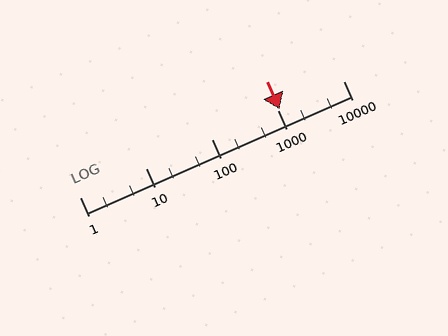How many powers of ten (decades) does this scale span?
The scale spans 4 decades, from 1 to 10000.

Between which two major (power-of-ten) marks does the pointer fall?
The pointer is between 1000 and 10000.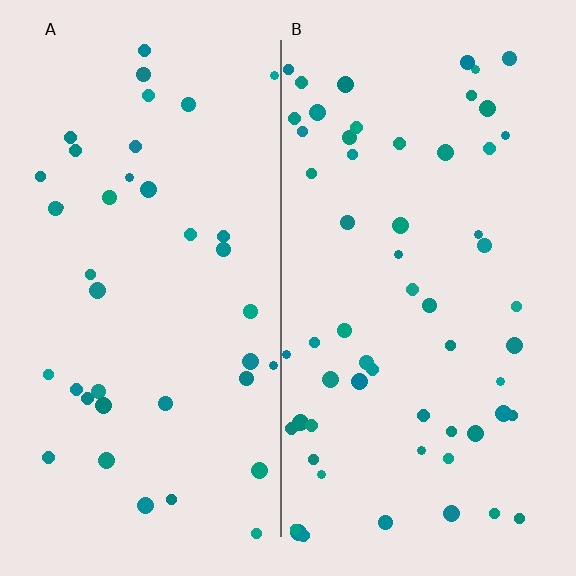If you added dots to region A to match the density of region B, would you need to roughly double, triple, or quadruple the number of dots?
Approximately double.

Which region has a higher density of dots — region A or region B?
B (the right).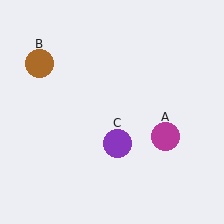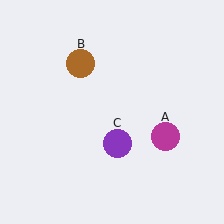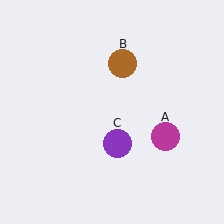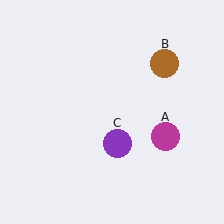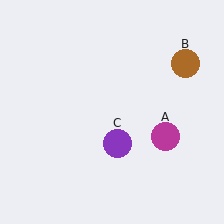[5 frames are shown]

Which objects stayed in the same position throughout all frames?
Magenta circle (object A) and purple circle (object C) remained stationary.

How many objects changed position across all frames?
1 object changed position: brown circle (object B).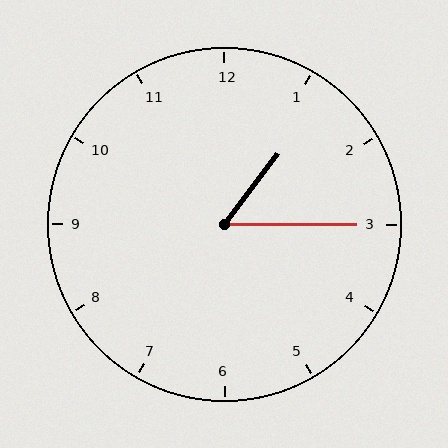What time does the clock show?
1:15.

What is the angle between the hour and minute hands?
Approximately 52 degrees.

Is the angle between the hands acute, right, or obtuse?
It is acute.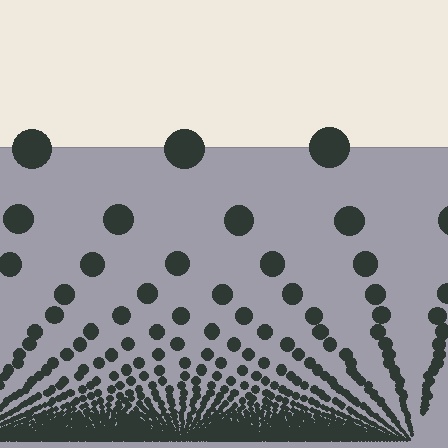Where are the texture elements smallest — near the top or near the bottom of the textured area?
Near the bottom.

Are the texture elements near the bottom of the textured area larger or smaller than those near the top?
Smaller. The gradient is inverted — elements near the bottom are smaller and denser.